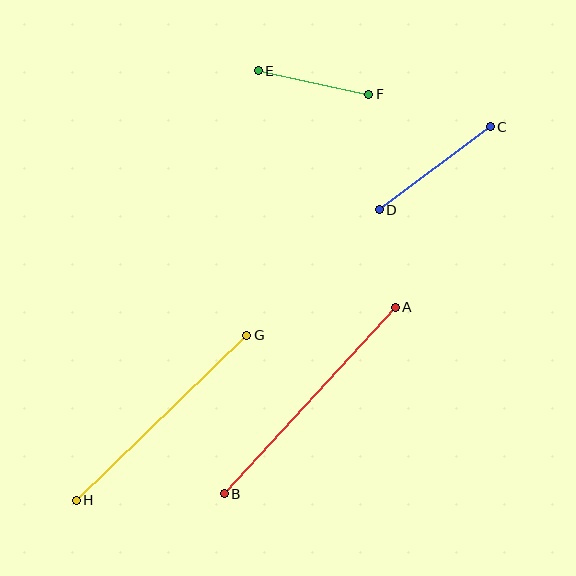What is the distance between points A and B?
The distance is approximately 253 pixels.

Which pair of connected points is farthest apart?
Points A and B are farthest apart.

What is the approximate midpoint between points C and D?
The midpoint is at approximately (435, 168) pixels.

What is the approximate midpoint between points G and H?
The midpoint is at approximately (161, 418) pixels.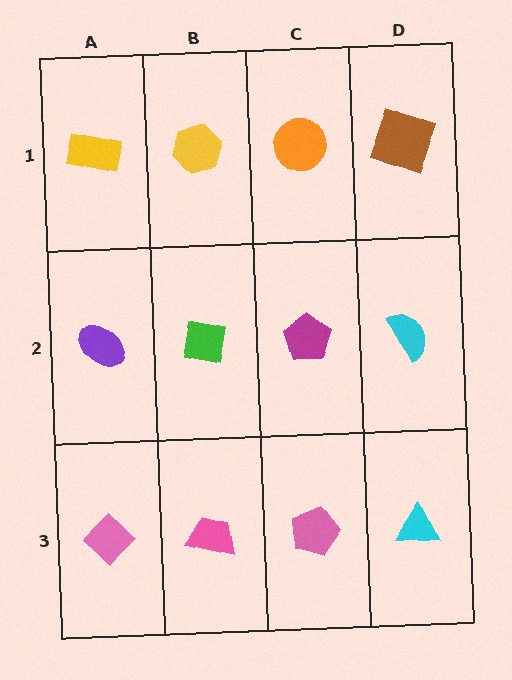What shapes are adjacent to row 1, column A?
A purple ellipse (row 2, column A), a yellow hexagon (row 1, column B).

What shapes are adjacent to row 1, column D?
A cyan semicircle (row 2, column D), an orange circle (row 1, column C).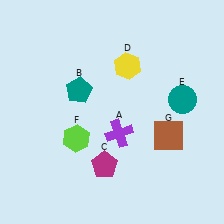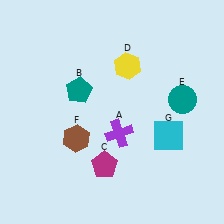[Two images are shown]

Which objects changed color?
F changed from lime to brown. G changed from brown to cyan.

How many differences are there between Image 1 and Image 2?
There are 2 differences between the two images.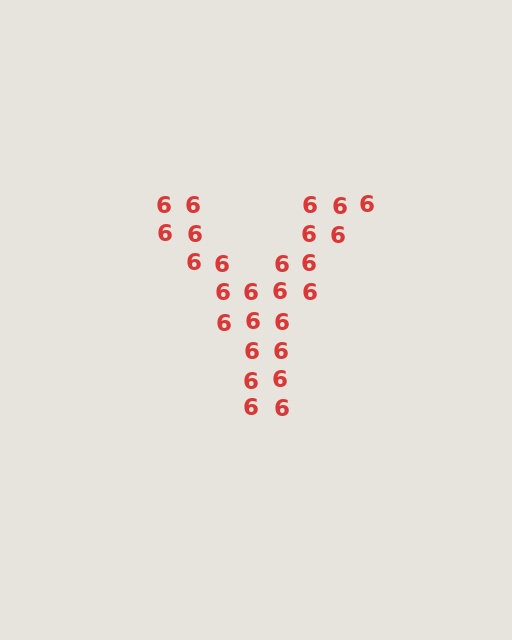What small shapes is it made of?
It is made of small digit 6's.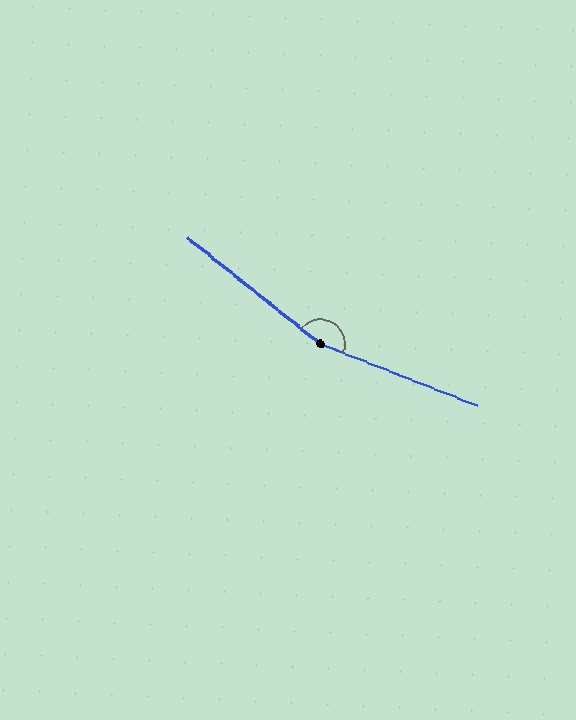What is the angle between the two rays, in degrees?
Approximately 163 degrees.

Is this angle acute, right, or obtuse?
It is obtuse.